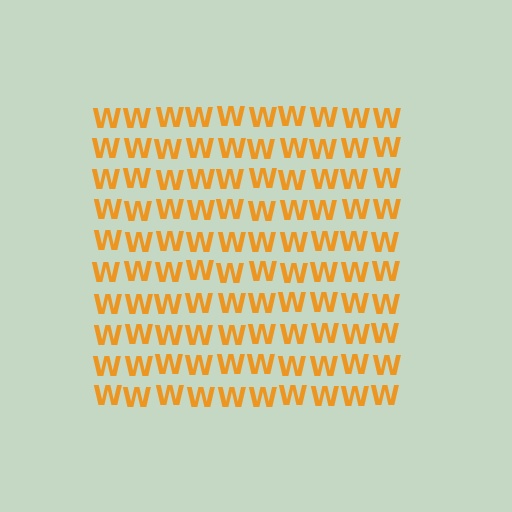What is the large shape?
The large shape is a square.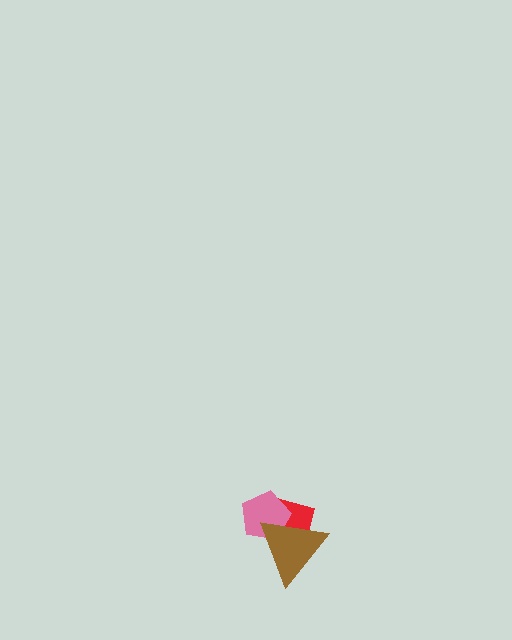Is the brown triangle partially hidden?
No, no other shape covers it.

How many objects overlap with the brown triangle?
2 objects overlap with the brown triangle.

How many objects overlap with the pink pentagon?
2 objects overlap with the pink pentagon.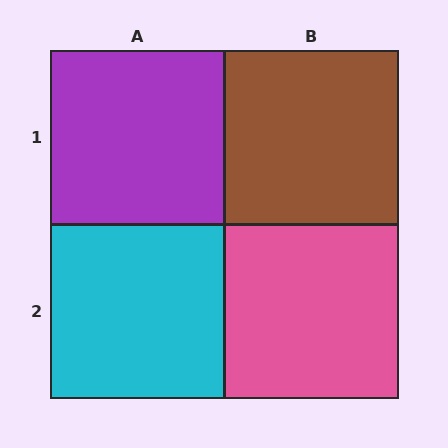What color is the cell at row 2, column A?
Cyan.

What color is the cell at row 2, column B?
Pink.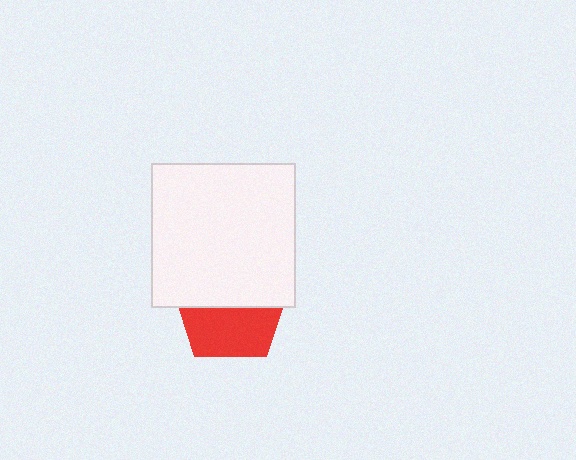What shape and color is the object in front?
The object in front is a white square.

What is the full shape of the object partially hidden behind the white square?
The partially hidden object is a red pentagon.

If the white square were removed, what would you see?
You would see the complete red pentagon.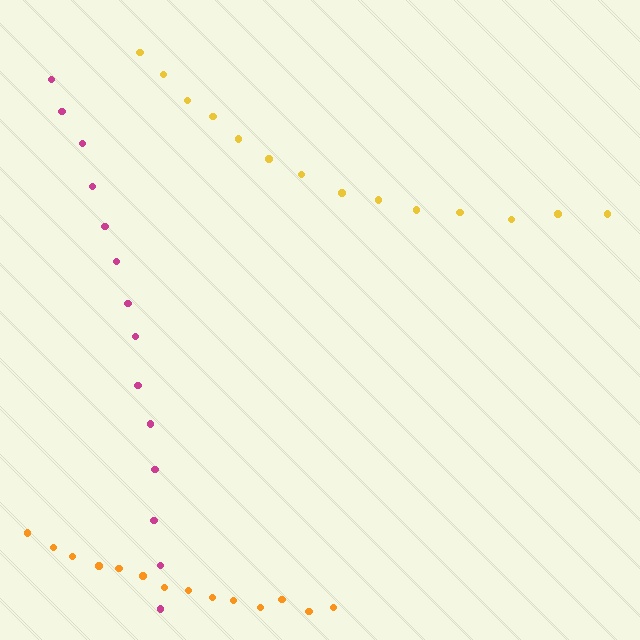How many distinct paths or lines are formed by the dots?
There are 3 distinct paths.